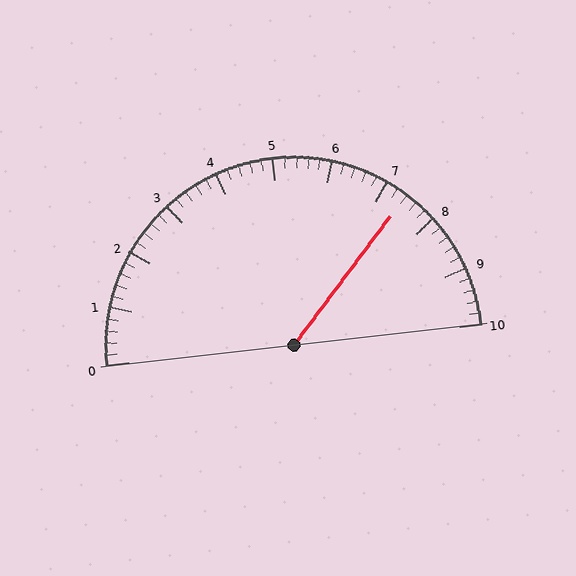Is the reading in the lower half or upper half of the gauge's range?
The reading is in the upper half of the range (0 to 10).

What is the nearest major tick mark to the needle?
The nearest major tick mark is 7.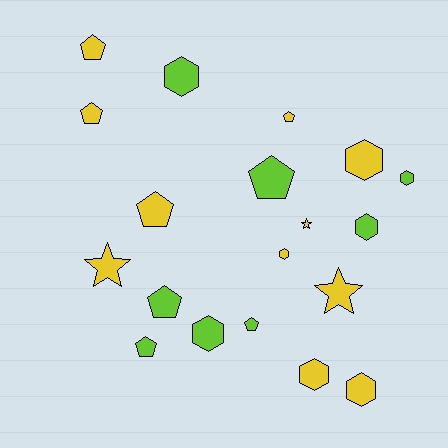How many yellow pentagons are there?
There are 4 yellow pentagons.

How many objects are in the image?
There are 19 objects.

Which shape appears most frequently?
Pentagon, with 8 objects.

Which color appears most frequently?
Yellow, with 11 objects.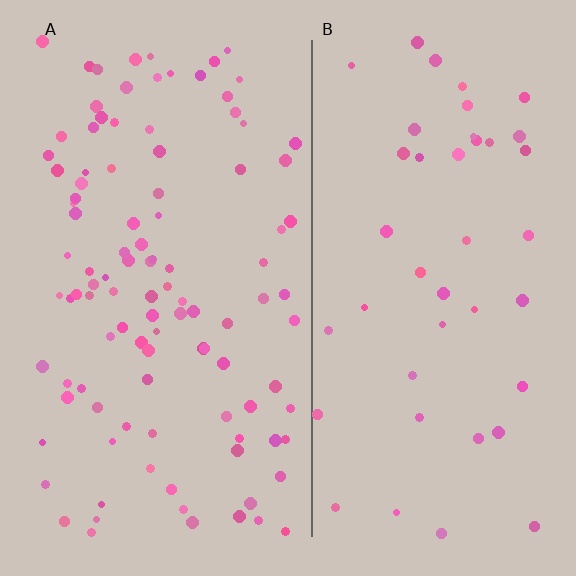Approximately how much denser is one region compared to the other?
Approximately 2.4× — region A over region B.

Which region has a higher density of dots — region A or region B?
A (the left).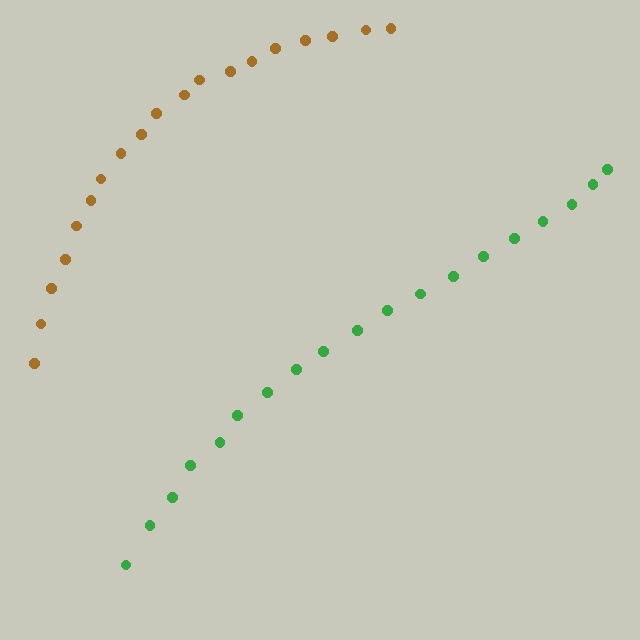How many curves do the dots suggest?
There are 2 distinct paths.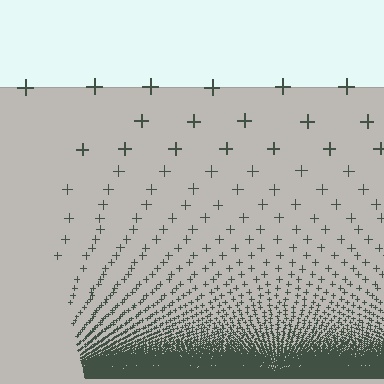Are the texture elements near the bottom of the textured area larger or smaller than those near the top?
Smaller. The gradient is inverted — elements near the bottom are smaller and denser.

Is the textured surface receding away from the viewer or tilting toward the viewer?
The surface appears to tilt toward the viewer. Texture elements get larger and sparser toward the top.